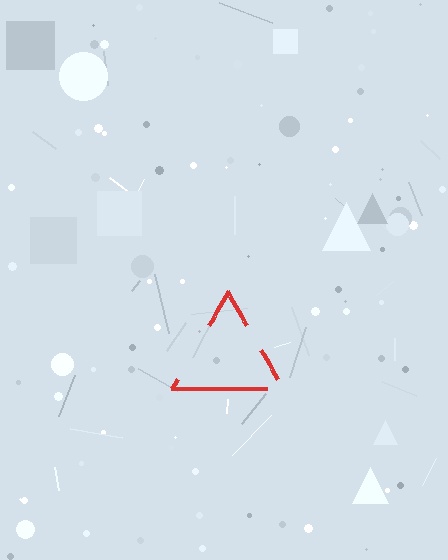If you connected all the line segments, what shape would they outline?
They would outline a triangle.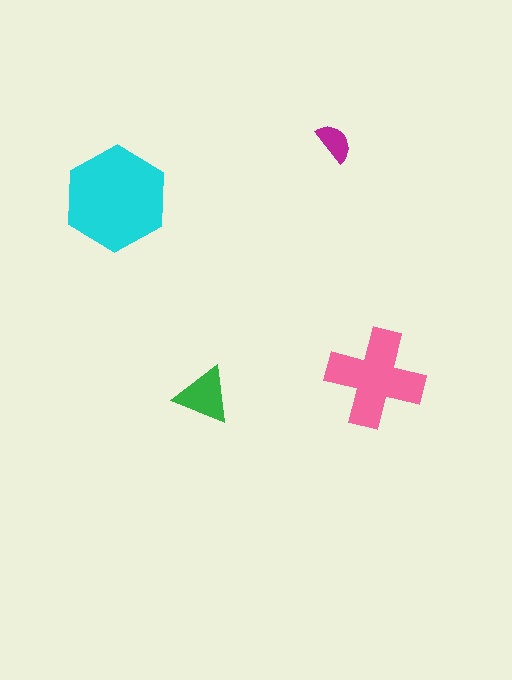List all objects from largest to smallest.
The cyan hexagon, the pink cross, the green triangle, the magenta semicircle.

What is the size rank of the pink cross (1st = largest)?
2nd.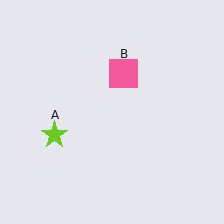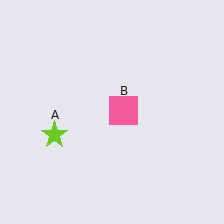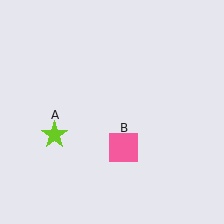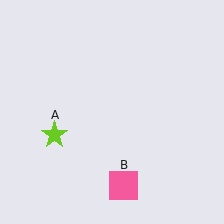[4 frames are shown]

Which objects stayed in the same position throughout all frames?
Lime star (object A) remained stationary.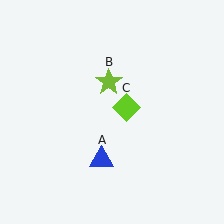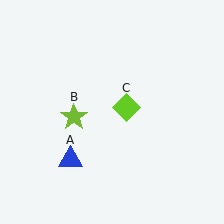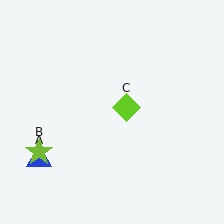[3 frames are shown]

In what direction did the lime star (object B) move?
The lime star (object B) moved down and to the left.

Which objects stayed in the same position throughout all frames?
Lime diamond (object C) remained stationary.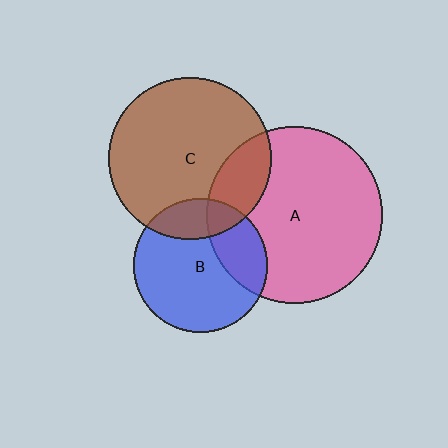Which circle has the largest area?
Circle A (pink).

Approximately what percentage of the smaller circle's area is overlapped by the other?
Approximately 25%.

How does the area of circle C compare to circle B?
Approximately 1.5 times.